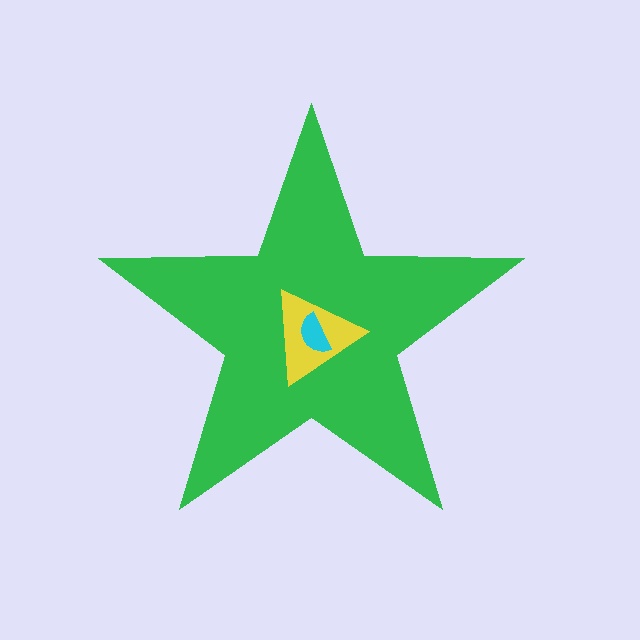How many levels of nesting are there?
3.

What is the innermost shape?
The cyan semicircle.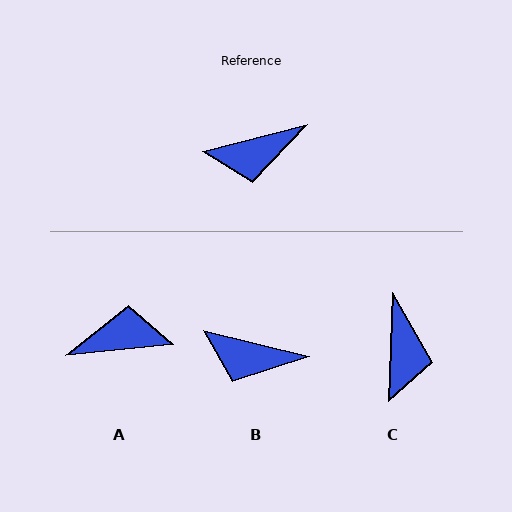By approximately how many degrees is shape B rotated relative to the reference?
Approximately 28 degrees clockwise.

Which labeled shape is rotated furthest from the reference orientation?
A, about 171 degrees away.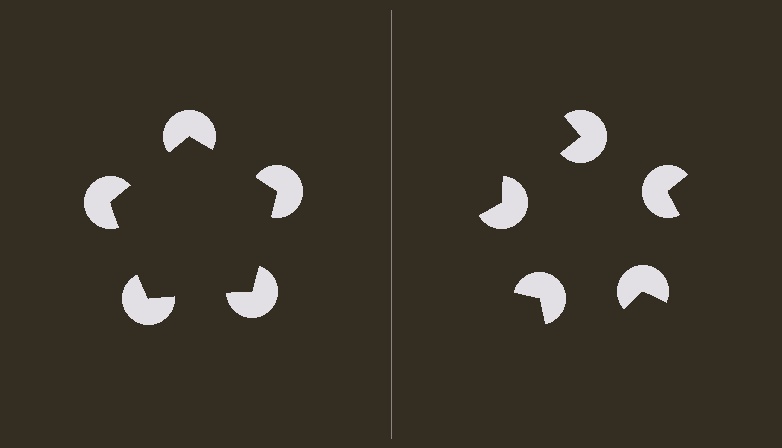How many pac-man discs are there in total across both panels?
10 — 5 on each side.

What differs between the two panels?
The pac-man discs are positioned identically on both sides; only the wedge orientations differ. On the left they align to a pentagon; on the right they are misaligned.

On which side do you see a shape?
An illusory pentagon appears on the left side. On the right side the wedge cuts are rotated, so no coherent shape forms.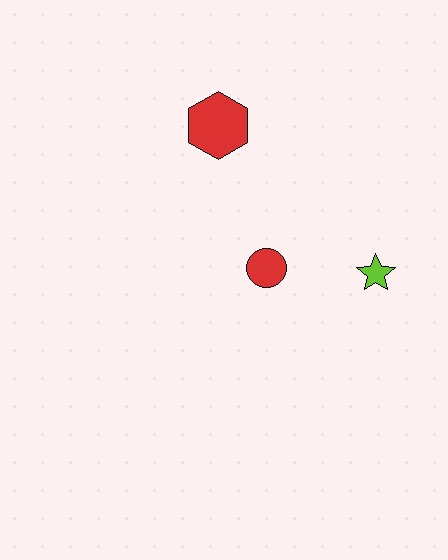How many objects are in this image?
There are 3 objects.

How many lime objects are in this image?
There is 1 lime object.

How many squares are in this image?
There are no squares.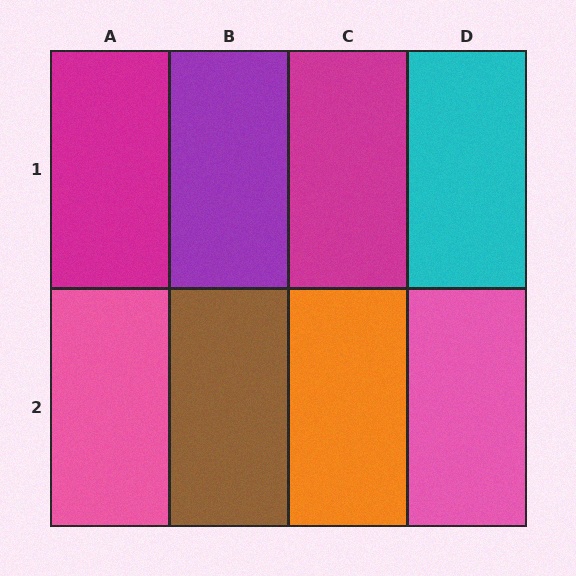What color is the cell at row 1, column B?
Purple.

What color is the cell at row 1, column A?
Magenta.